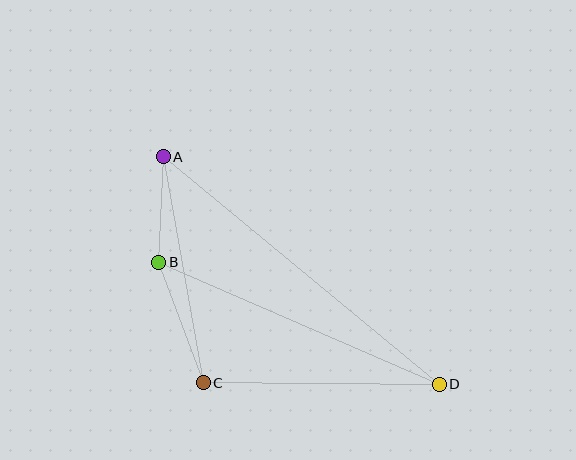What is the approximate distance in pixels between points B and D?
The distance between B and D is approximately 306 pixels.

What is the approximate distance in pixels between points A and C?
The distance between A and C is approximately 230 pixels.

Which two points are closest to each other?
Points A and B are closest to each other.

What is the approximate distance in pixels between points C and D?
The distance between C and D is approximately 236 pixels.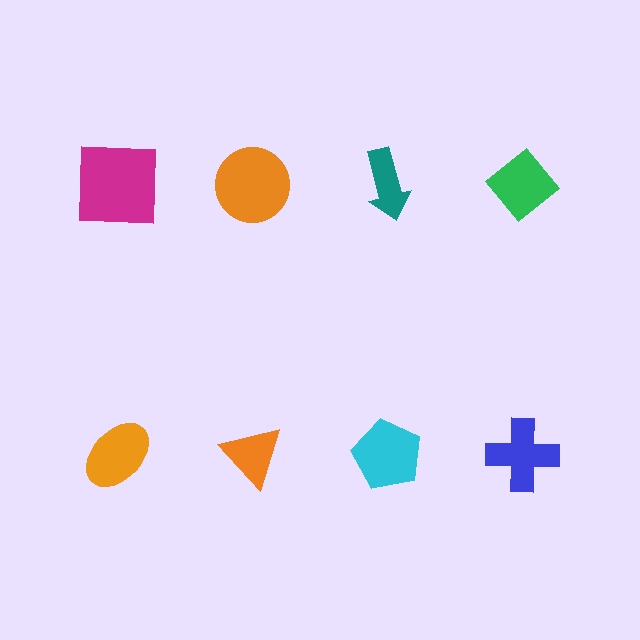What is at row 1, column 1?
A magenta square.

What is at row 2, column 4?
A blue cross.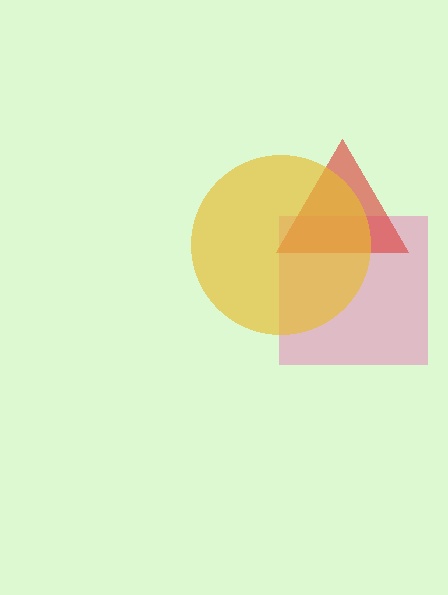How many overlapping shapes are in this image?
There are 3 overlapping shapes in the image.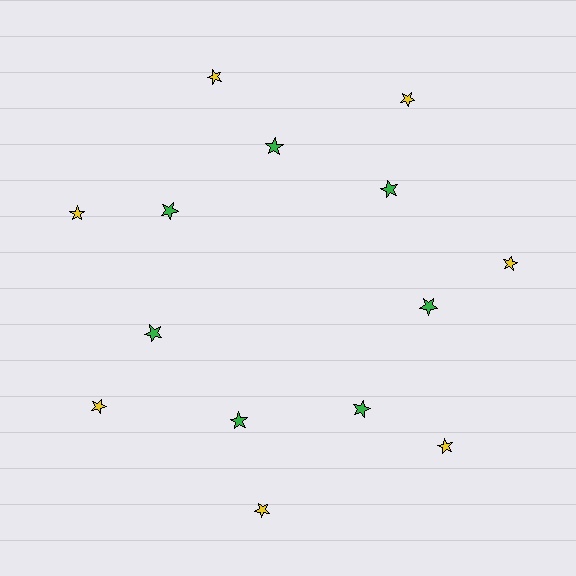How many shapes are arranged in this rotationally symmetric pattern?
There are 14 shapes, arranged in 7 groups of 2.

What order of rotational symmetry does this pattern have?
This pattern has 7-fold rotational symmetry.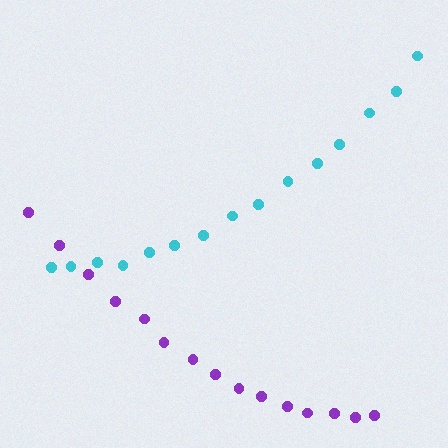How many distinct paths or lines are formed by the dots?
There are 2 distinct paths.